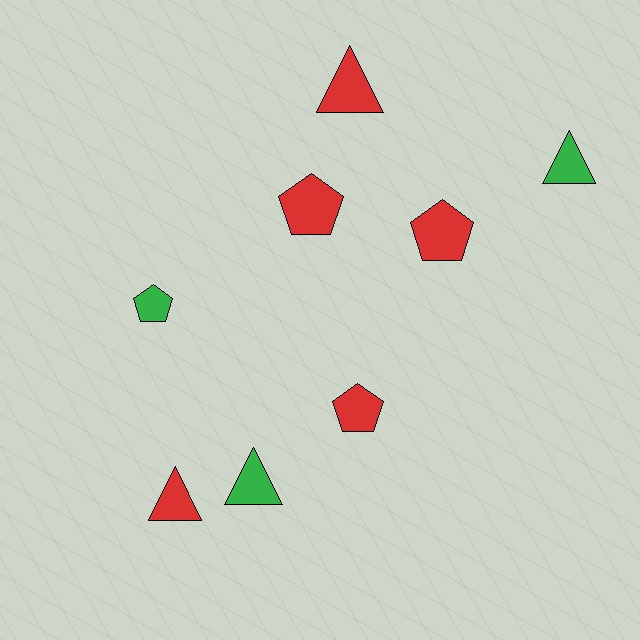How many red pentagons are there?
There are 3 red pentagons.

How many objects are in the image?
There are 8 objects.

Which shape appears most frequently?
Triangle, with 4 objects.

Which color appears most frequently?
Red, with 5 objects.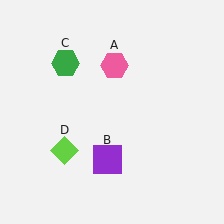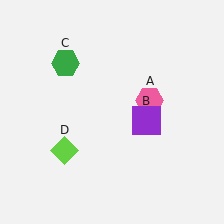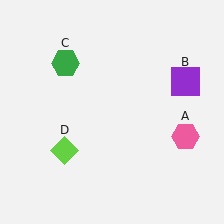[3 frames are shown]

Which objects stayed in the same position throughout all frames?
Green hexagon (object C) and lime diamond (object D) remained stationary.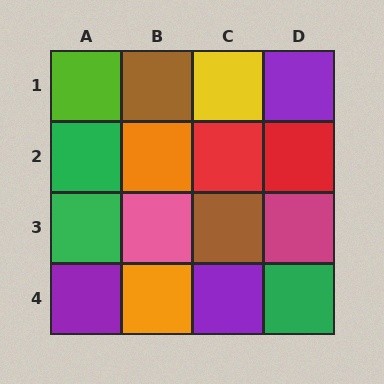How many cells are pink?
1 cell is pink.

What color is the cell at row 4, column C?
Purple.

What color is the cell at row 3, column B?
Pink.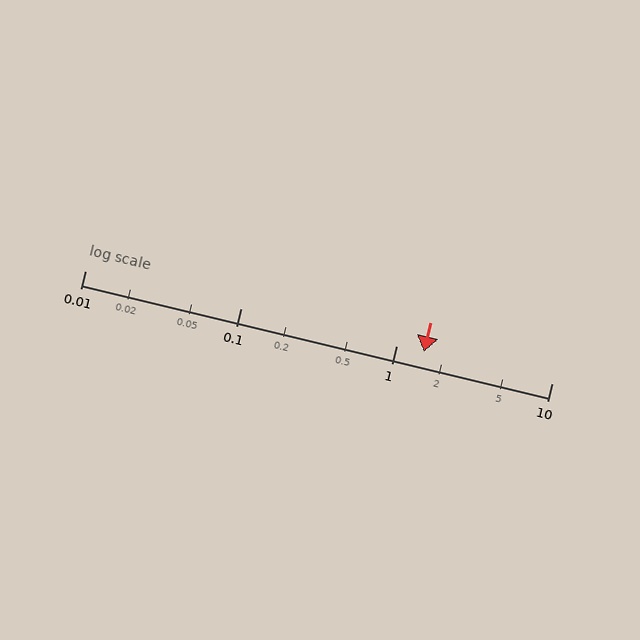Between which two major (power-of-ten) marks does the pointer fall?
The pointer is between 1 and 10.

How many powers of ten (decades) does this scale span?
The scale spans 3 decades, from 0.01 to 10.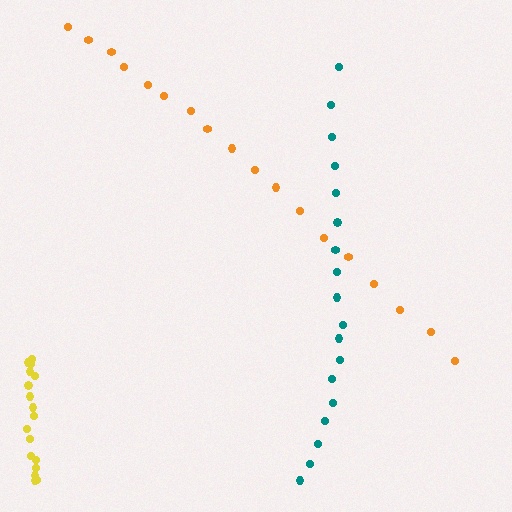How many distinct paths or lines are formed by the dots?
There are 3 distinct paths.